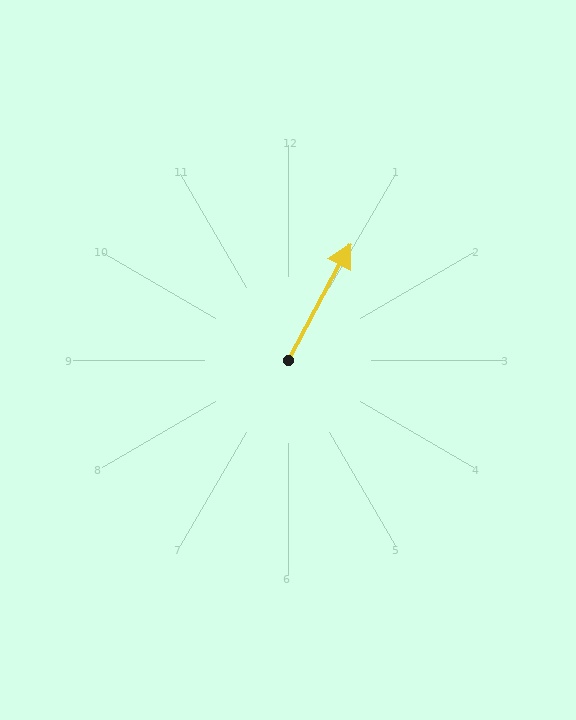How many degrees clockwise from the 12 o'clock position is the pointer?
Approximately 28 degrees.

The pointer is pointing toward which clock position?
Roughly 1 o'clock.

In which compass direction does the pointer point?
Northeast.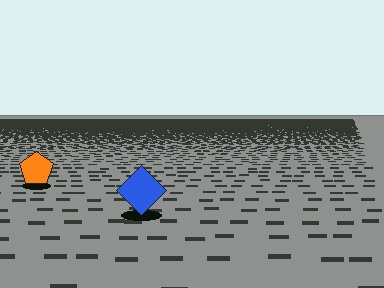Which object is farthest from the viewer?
The orange pentagon is farthest from the viewer. It appears smaller and the ground texture around it is denser.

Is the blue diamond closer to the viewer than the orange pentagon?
Yes. The blue diamond is closer — you can tell from the texture gradient: the ground texture is coarser near it.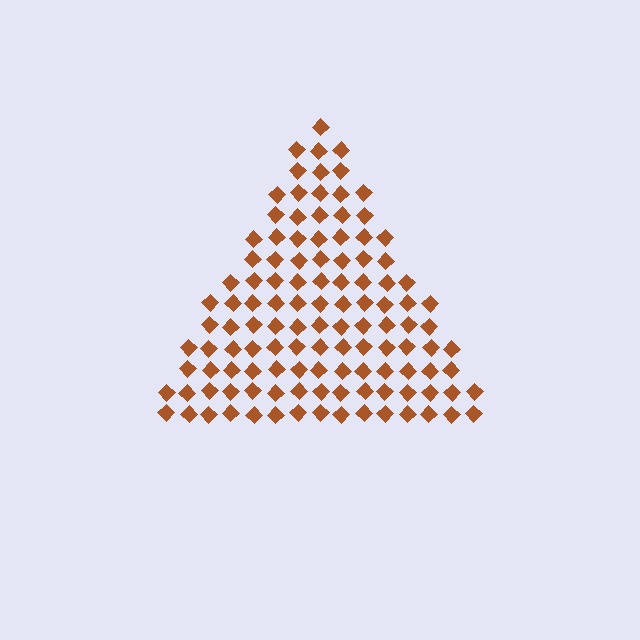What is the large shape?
The large shape is a triangle.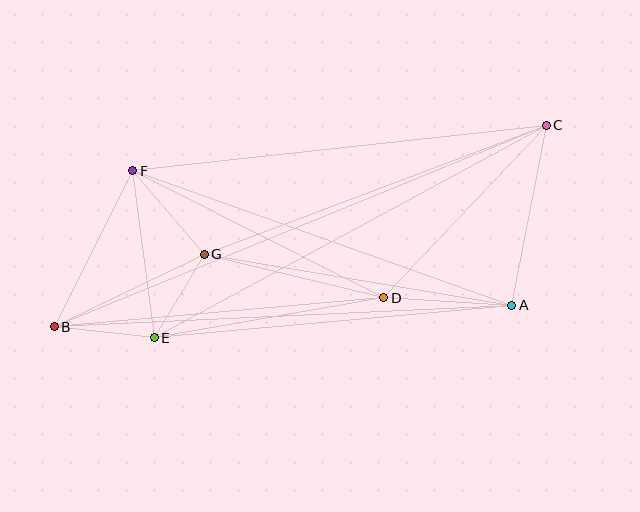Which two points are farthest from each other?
Points B and C are farthest from each other.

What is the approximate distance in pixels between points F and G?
The distance between F and G is approximately 110 pixels.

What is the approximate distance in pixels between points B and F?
The distance between B and F is approximately 175 pixels.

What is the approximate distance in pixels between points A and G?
The distance between A and G is approximately 312 pixels.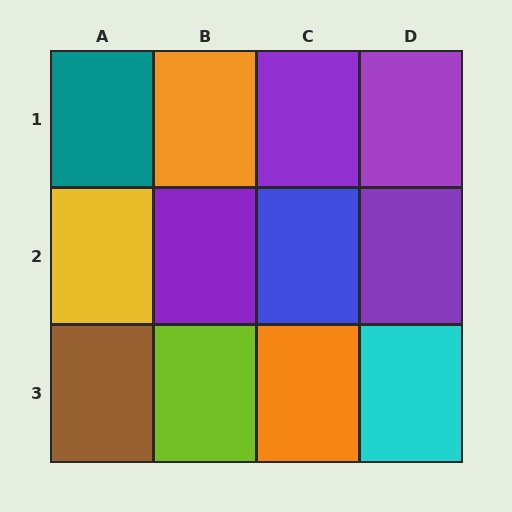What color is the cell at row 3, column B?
Lime.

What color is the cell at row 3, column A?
Brown.